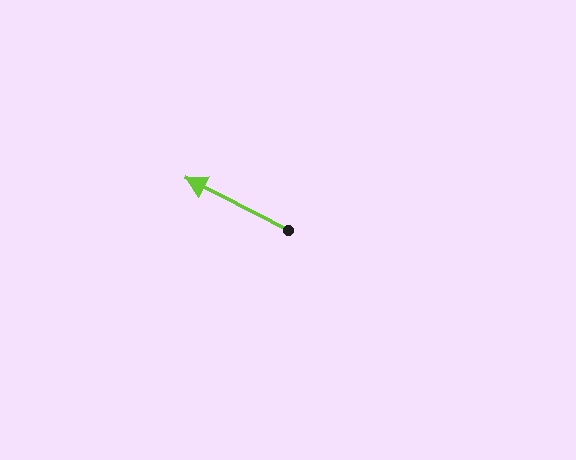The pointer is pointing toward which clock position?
Roughly 10 o'clock.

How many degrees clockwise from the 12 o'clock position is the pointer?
Approximately 297 degrees.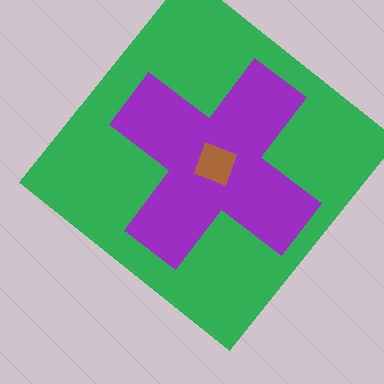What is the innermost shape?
The brown diamond.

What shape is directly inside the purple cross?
The brown diamond.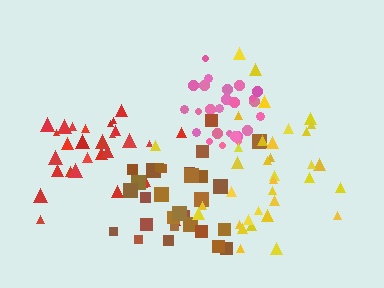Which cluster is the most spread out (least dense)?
Yellow.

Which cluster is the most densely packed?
Pink.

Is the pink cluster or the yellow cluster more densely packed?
Pink.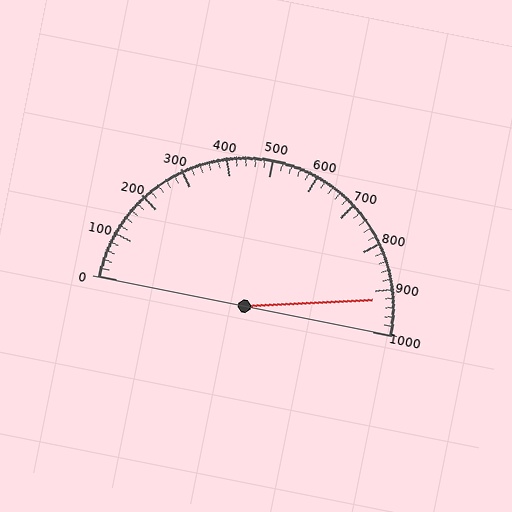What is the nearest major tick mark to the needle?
The nearest major tick mark is 900.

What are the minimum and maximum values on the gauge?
The gauge ranges from 0 to 1000.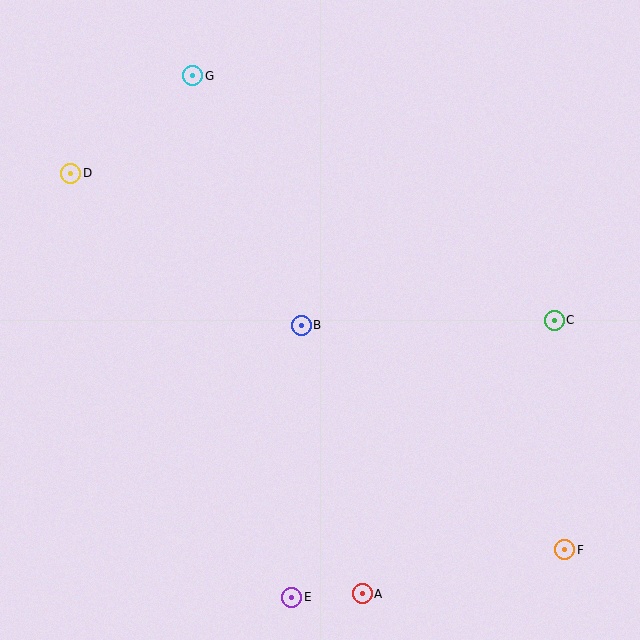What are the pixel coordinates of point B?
Point B is at (301, 325).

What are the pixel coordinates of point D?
Point D is at (71, 173).